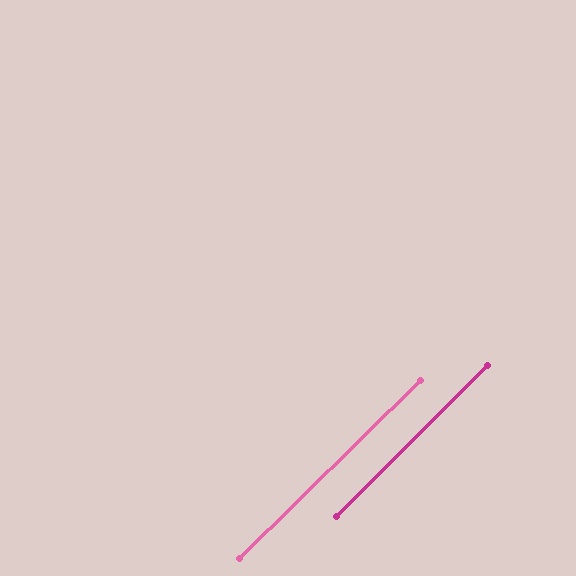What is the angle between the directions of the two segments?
Approximately 0 degrees.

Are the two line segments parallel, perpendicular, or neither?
Parallel — their directions differ by only 0.4°.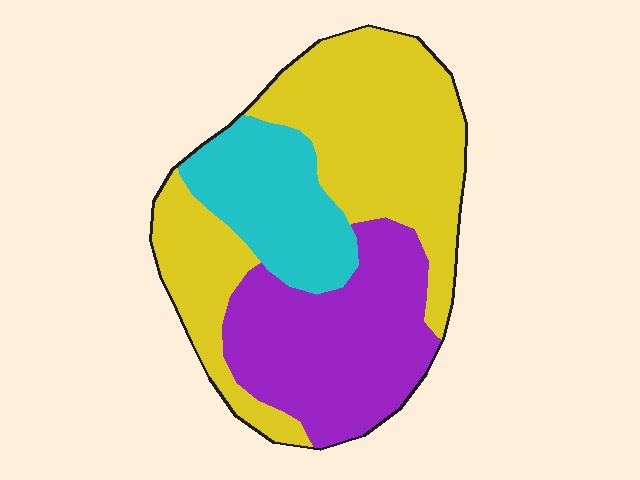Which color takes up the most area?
Yellow, at roughly 50%.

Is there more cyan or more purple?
Purple.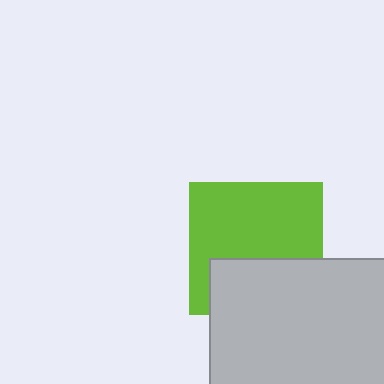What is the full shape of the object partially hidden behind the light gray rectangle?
The partially hidden object is a lime square.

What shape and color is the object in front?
The object in front is a light gray rectangle.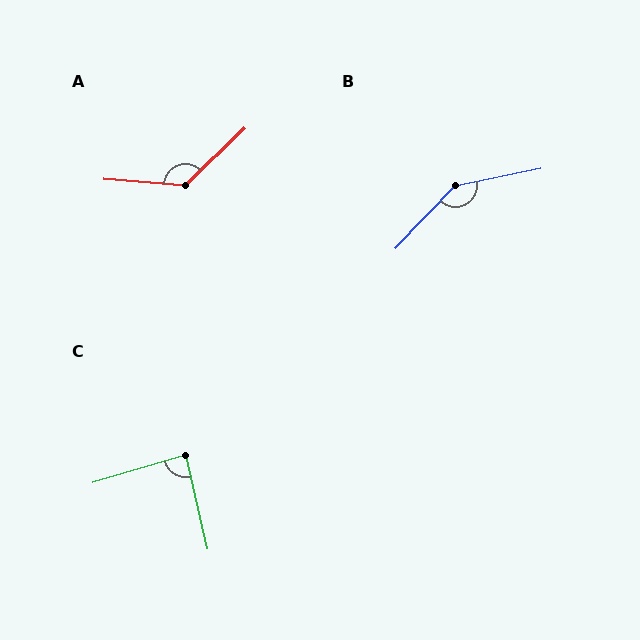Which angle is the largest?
B, at approximately 146 degrees.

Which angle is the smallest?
C, at approximately 87 degrees.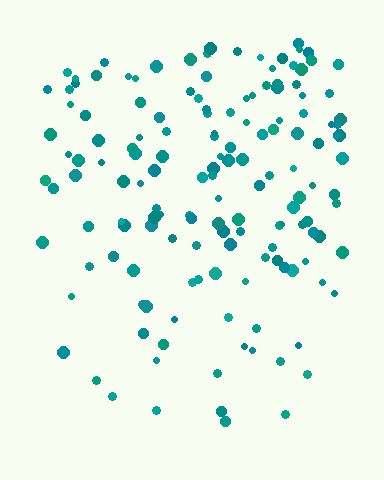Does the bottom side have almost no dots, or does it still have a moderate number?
Still a moderate number, just noticeably fewer than the top.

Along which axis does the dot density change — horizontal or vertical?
Vertical.